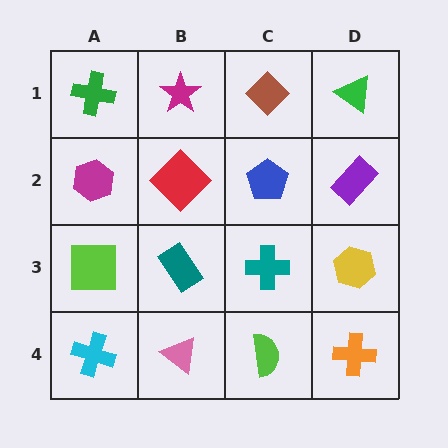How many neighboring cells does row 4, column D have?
2.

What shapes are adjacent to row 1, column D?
A purple rectangle (row 2, column D), a brown diamond (row 1, column C).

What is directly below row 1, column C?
A blue pentagon.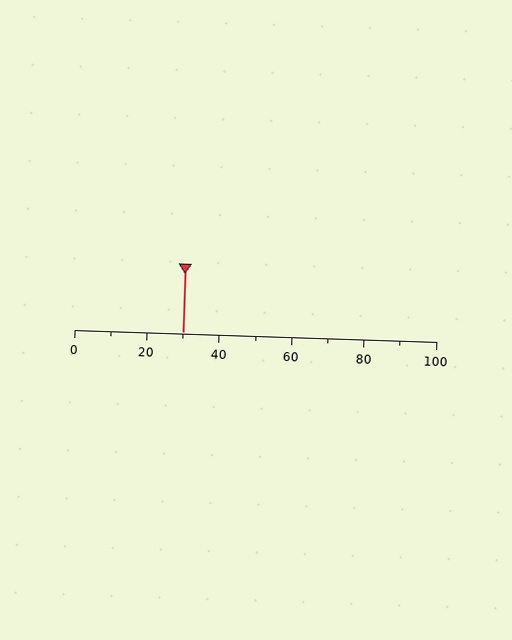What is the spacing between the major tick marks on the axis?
The major ticks are spaced 20 apart.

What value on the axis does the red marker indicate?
The marker indicates approximately 30.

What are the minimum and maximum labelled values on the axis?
The axis runs from 0 to 100.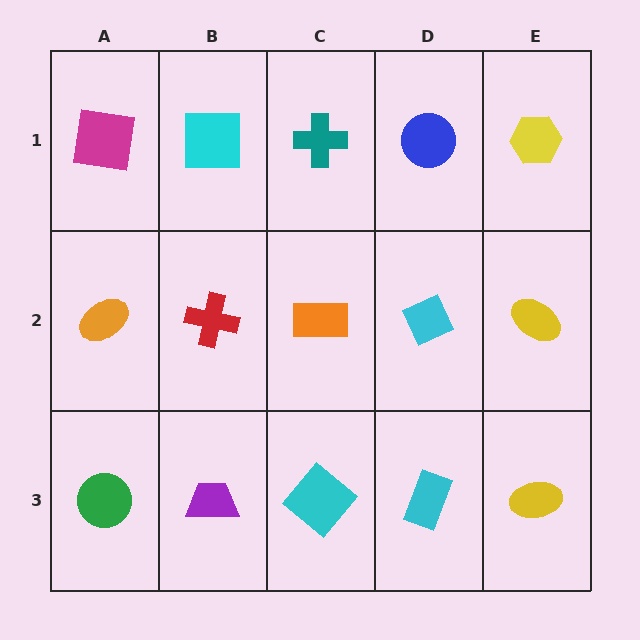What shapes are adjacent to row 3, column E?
A yellow ellipse (row 2, column E), a cyan rectangle (row 3, column D).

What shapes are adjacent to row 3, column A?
An orange ellipse (row 2, column A), a purple trapezoid (row 3, column B).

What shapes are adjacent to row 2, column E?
A yellow hexagon (row 1, column E), a yellow ellipse (row 3, column E), a cyan diamond (row 2, column D).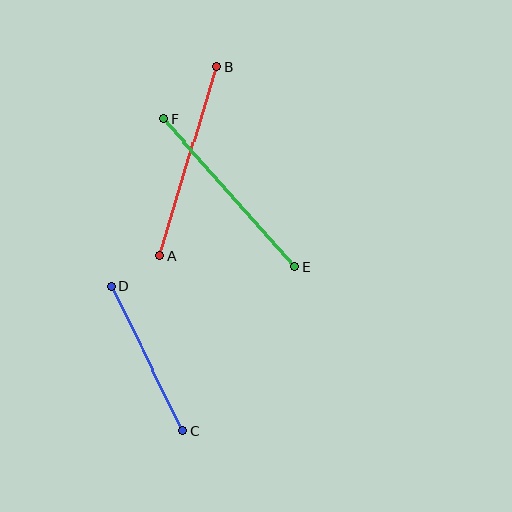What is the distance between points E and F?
The distance is approximately 198 pixels.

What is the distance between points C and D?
The distance is approximately 161 pixels.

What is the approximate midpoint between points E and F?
The midpoint is at approximately (229, 193) pixels.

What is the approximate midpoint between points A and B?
The midpoint is at approximately (188, 161) pixels.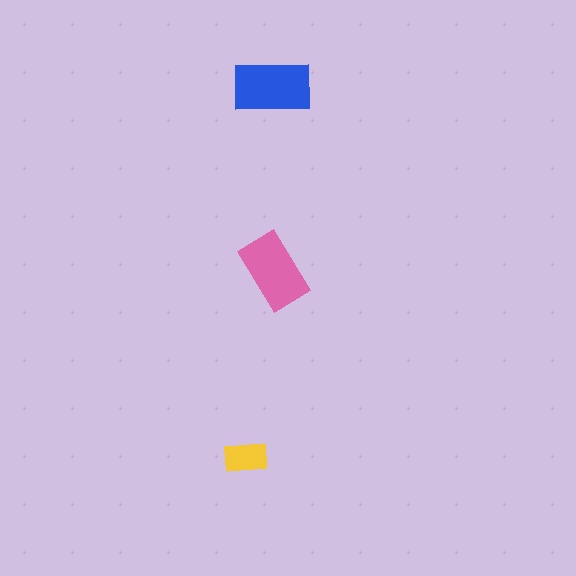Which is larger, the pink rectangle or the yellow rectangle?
The pink one.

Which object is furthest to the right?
The pink rectangle is rightmost.